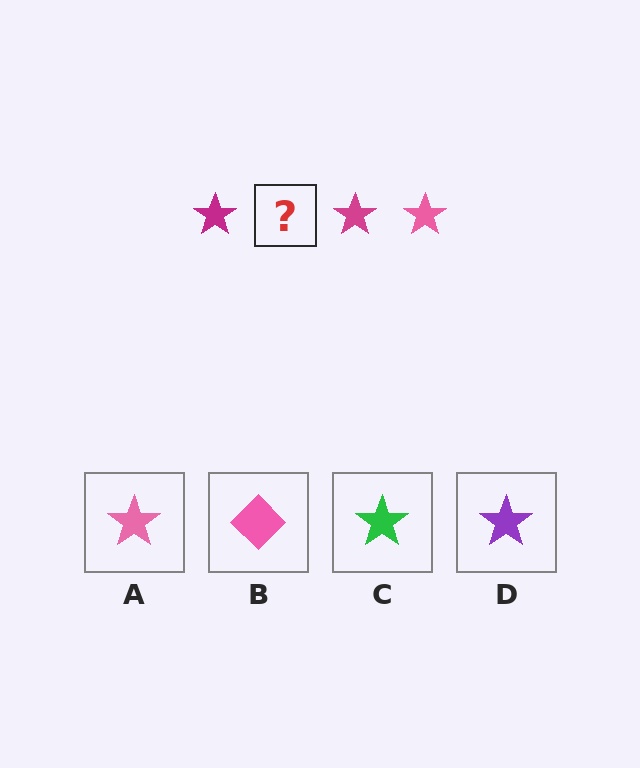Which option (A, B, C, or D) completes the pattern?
A.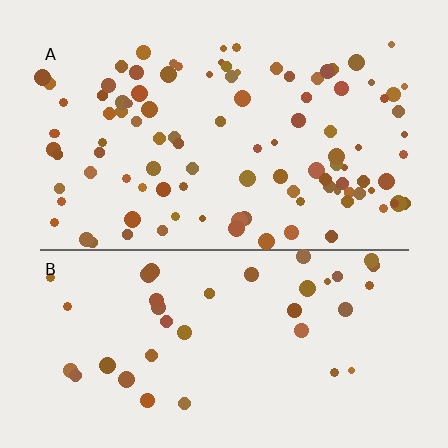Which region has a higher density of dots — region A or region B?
A (the top).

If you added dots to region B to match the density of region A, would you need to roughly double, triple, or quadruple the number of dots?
Approximately triple.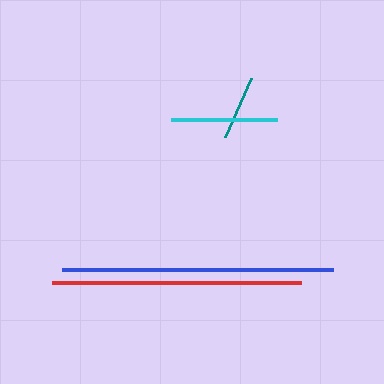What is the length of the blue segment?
The blue segment is approximately 271 pixels long.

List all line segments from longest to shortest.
From longest to shortest: blue, red, cyan, teal.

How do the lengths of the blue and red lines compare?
The blue and red lines are approximately the same length.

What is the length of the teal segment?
The teal segment is approximately 65 pixels long.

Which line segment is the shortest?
The teal line is the shortest at approximately 65 pixels.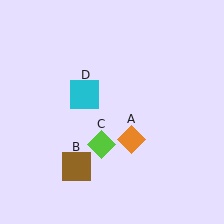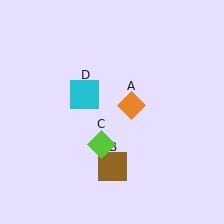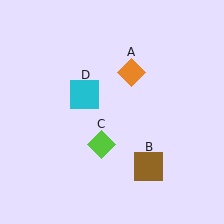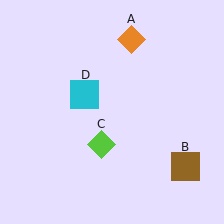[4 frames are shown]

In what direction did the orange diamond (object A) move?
The orange diamond (object A) moved up.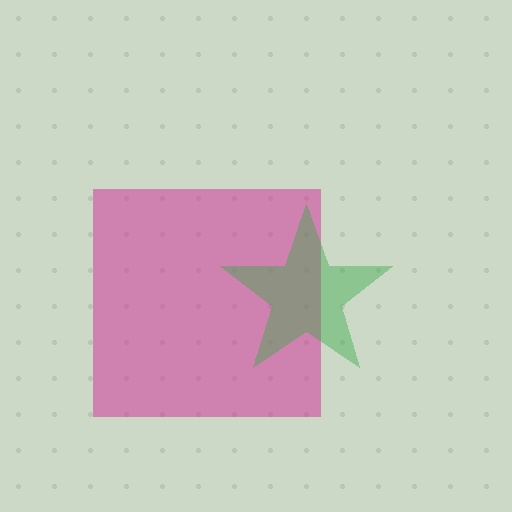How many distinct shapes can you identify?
There are 2 distinct shapes: a magenta square, a green star.